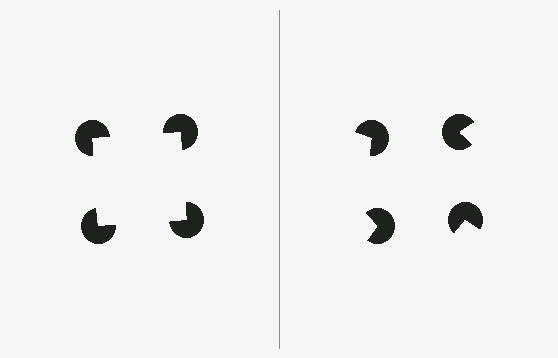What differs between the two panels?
The pac-man discs are positioned identically on both sides; only the wedge orientations differ. On the left they align to a square; on the right they are misaligned.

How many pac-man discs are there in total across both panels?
8 — 4 on each side.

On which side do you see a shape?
An illusory square appears on the left side. On the right side the wedge cuts are rotated, so no coherent shape forms.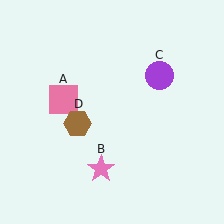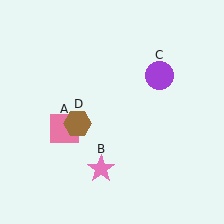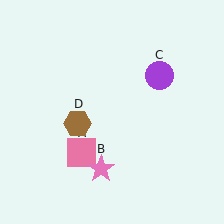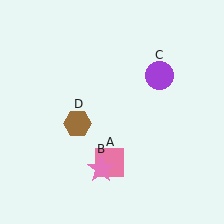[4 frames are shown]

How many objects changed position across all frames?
1 object changed position: pink square (object A).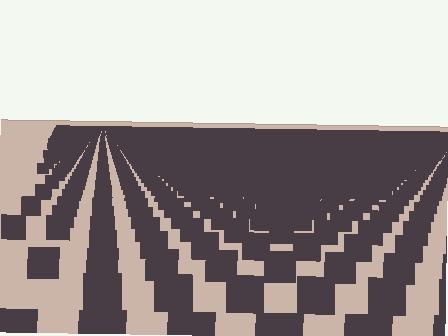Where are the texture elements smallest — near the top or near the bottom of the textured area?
Near the top.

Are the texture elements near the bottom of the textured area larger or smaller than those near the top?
Larger. Near the bottom, elements are closer to the viewer and appear at a bigger on-screen size.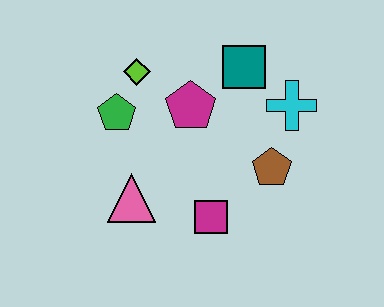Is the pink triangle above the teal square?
No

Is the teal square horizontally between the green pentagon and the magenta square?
No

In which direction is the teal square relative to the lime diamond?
The teal square is to the right of the lime diamond.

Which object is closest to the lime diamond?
The green pentagon is closest to the lime diamond.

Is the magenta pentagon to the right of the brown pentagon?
No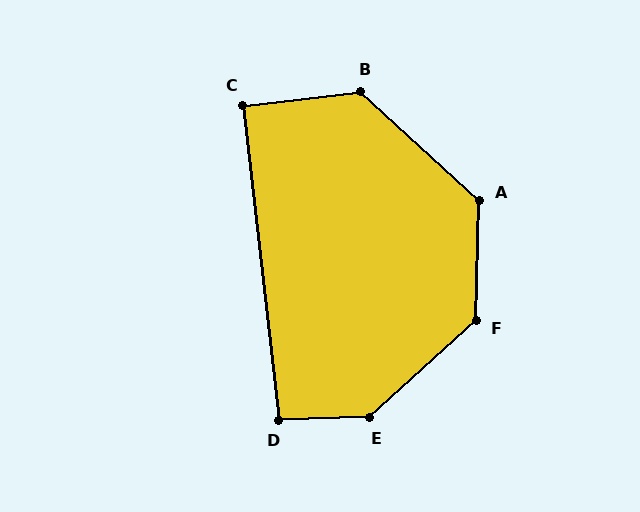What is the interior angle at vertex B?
Approximately 131 degrees (obtuse).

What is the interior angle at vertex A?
Approximately 131 degrees (obtuse).